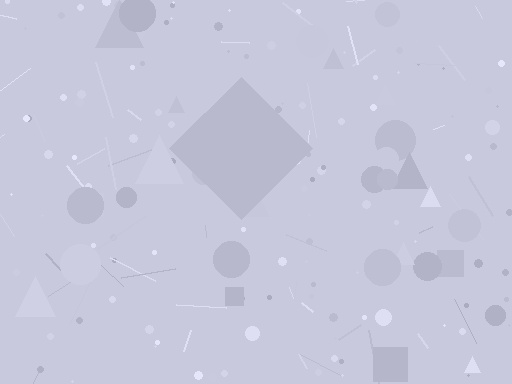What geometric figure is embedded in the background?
A diamond is embedded in the background.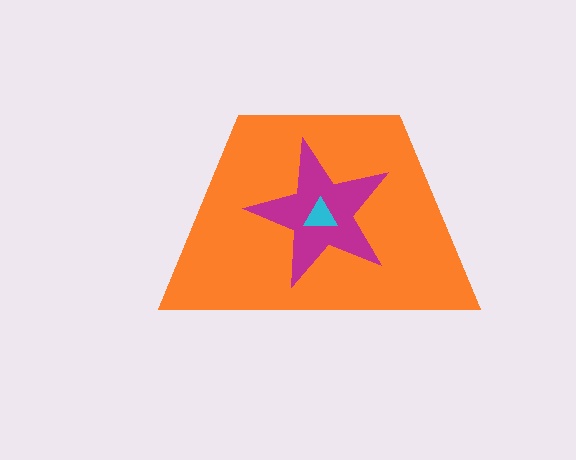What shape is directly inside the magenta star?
The cyan triangle.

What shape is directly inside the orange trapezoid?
The magenta star.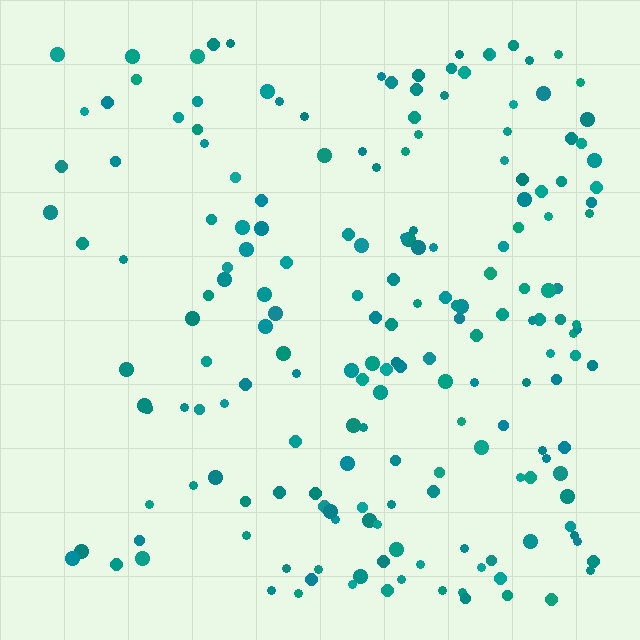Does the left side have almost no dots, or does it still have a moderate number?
Still a moderate number, just noticeably fewer than the right.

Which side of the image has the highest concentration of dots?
The right.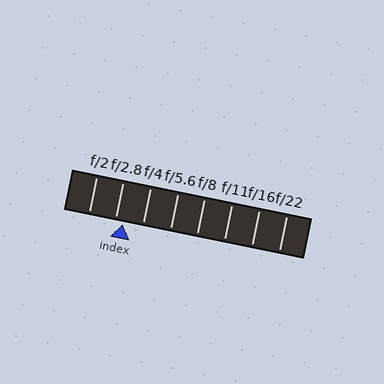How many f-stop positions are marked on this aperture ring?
There are 8 f-stop positions marked.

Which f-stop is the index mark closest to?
The index mark is closest to f/2.8.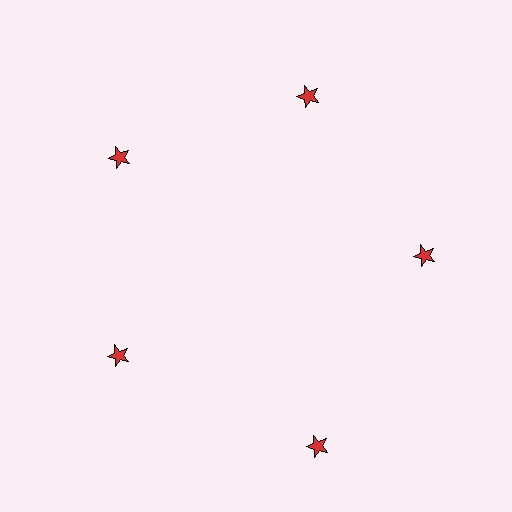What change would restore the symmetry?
The symmetry would be restored by moving it inward, back onto the ring so that all 5 stars sit at equal angles and equal distance from the center.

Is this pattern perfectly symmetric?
No. The 5 red stars are arranged in a ring, but one element near the 5 o'clock position is pushed outward from the center, breaking the 5-fold rotational symmetry.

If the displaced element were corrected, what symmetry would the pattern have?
It would have 5-fold rotational symmetry — the pattern would map onto itself every 72 degrees.